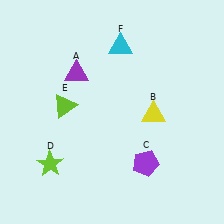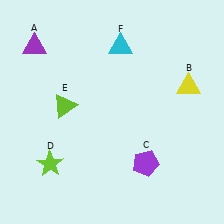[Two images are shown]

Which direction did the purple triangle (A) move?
The purple triangle (A) moved left.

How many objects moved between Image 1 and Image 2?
2 objects moved between the two images.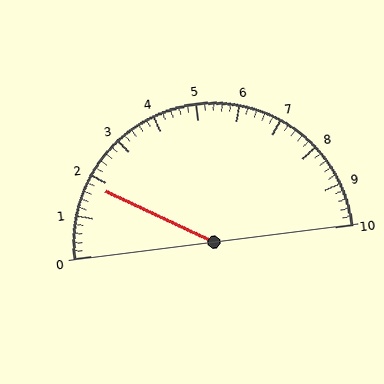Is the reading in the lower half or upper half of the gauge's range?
The reading is in the lower half of the range (0 to 10).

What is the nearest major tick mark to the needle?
The nearest major tick mark is 2.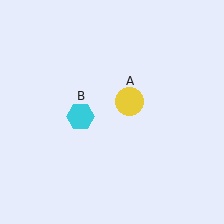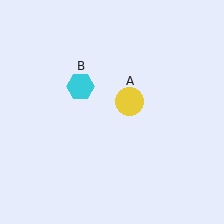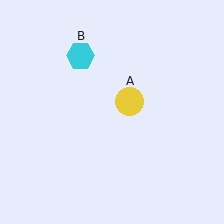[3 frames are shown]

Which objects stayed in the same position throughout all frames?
Yellow circle (object A) remained stationary.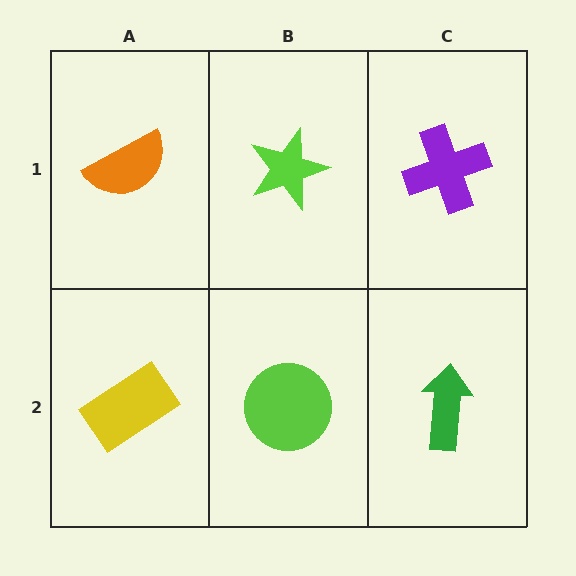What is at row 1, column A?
An orange semicircle.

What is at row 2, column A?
A yellow rectangle.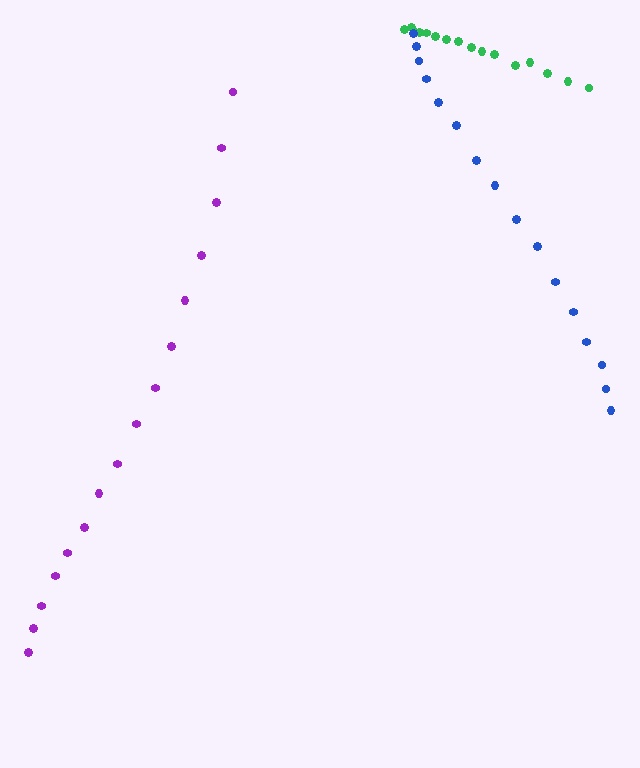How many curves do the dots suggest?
There are 3 distinct paths.